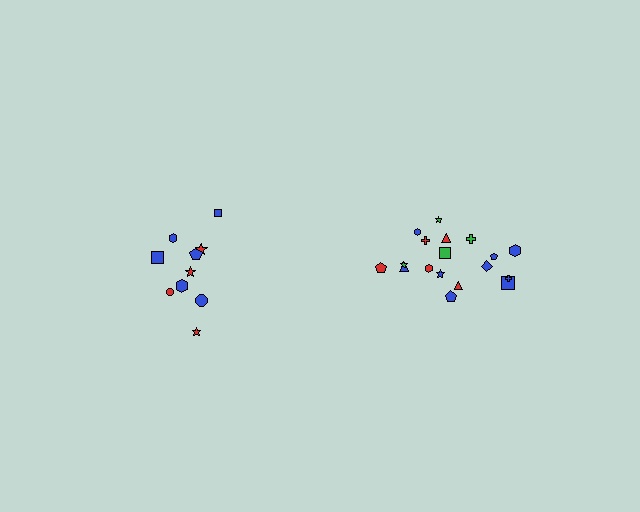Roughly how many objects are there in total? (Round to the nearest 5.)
Roughly 30 objects in total.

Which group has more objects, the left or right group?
The right group.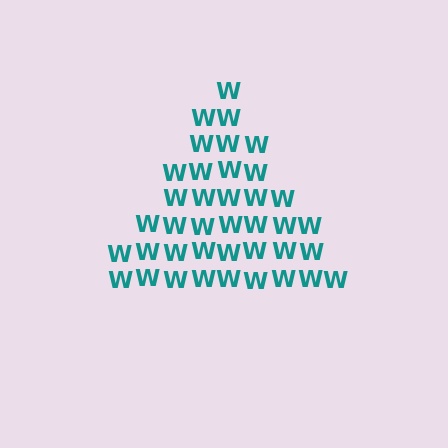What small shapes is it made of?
It is made of small letter W's.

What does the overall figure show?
The overall figure shows a triangle.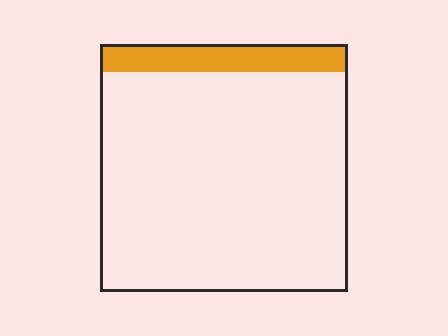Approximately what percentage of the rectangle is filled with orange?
Approximately 10%.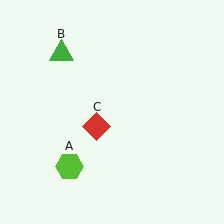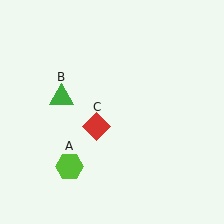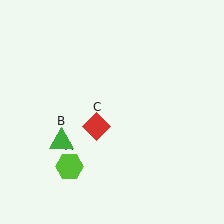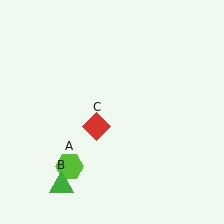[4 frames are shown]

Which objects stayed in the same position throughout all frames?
Lime hexagon (object A) and red diamond (object C) remained stationary.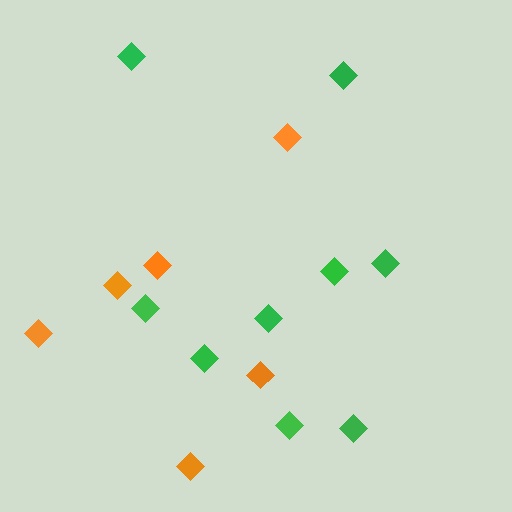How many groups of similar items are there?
There are 2 groups: one group of green diamonds (9) and one group of orange diamonds (6).